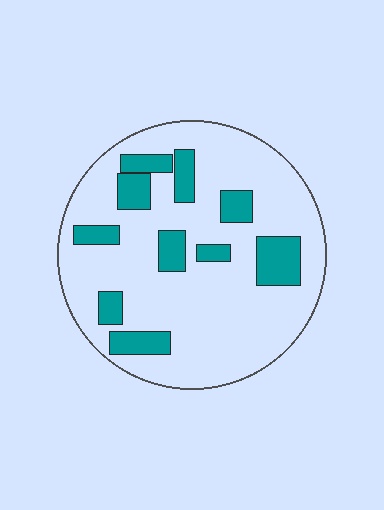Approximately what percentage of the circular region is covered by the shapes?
Approximately 20%.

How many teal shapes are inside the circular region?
10.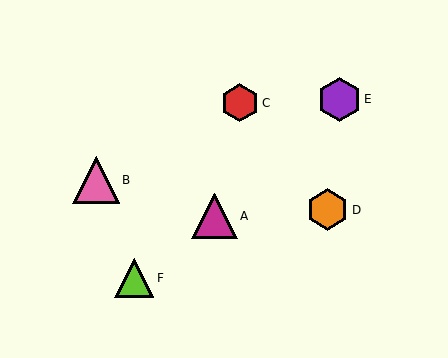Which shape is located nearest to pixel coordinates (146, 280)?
The lime triangle (labeled F) at (134, 278) is nearest to that location.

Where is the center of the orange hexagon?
The center of the orange hexagon is at (328, 210).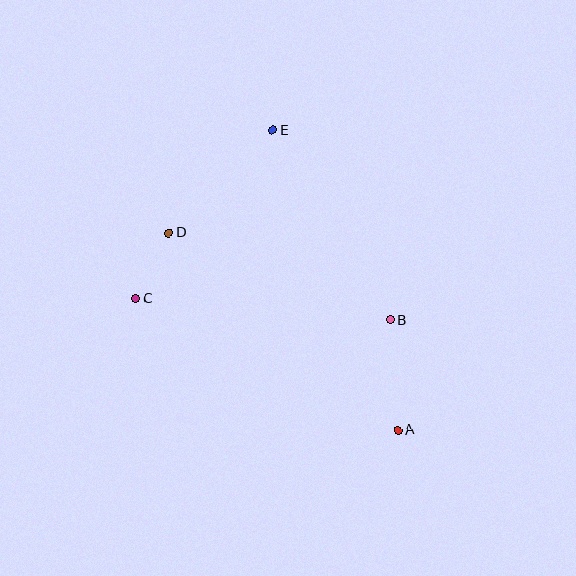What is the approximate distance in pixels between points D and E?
The distance between D and E is approximately 146 pixels.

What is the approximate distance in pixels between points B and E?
The distance between B and E is approximately 223 pixels.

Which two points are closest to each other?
Points C and D are closest to each other.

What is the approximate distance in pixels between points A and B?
The distance between A and B is approximately 111 pixels.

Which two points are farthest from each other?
Points A and E are farthest from each other.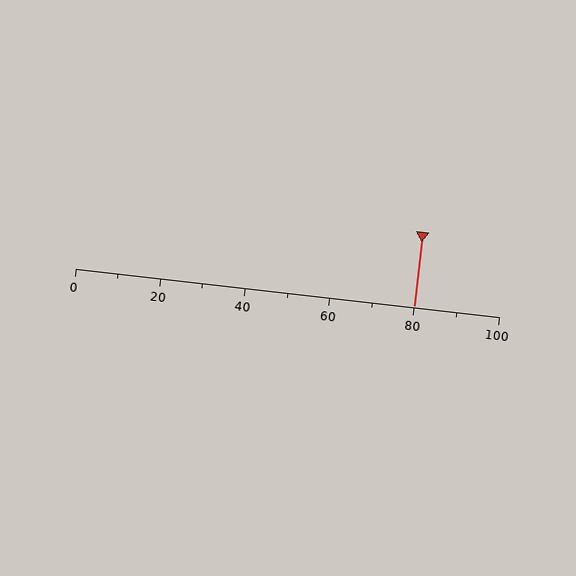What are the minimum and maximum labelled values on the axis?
The axis runs from 0 to 100.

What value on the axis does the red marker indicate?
The marker indicates approximately 80.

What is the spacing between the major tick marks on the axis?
The major ticks are spaced 20 apart.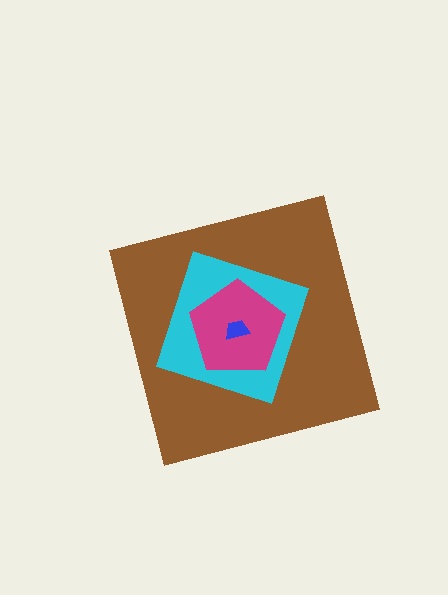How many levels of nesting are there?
4.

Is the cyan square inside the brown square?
Yes.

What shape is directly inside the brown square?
The cyan square.